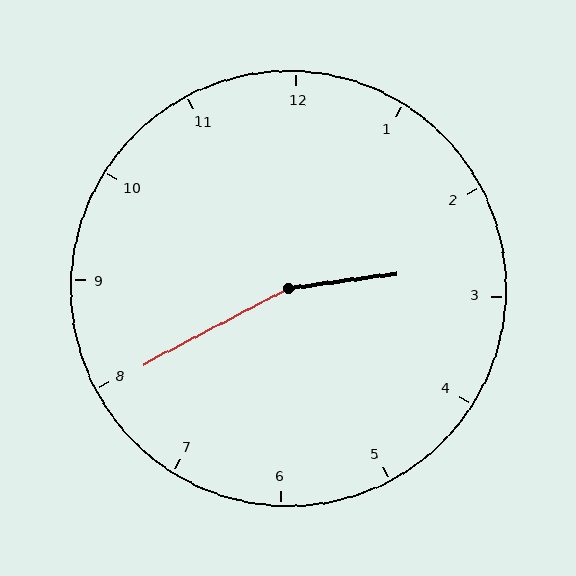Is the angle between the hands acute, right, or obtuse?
It is obtuse.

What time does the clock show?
2:40.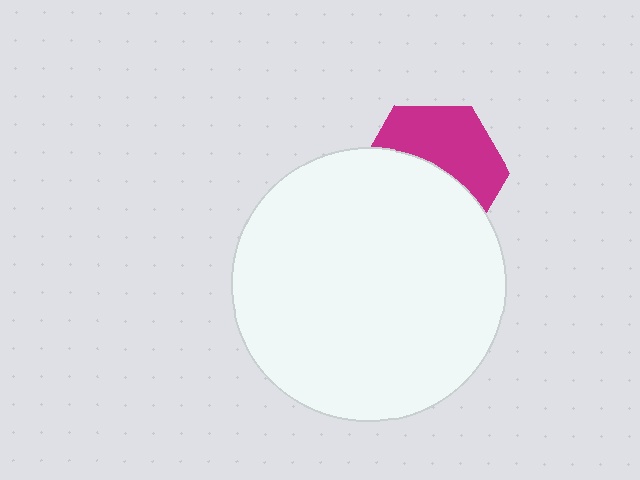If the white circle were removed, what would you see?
You would see the complete magenta hexagon.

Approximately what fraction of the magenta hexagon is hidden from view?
Roughly 53% of the magenta hexagon is hidden behind the white circle.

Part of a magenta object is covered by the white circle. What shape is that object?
It is a hexagon.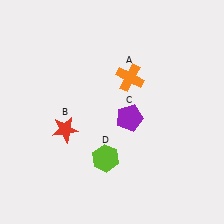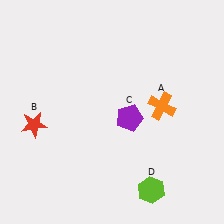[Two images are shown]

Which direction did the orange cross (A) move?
The orange cross (A) moved right.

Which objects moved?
The objects that moved are: the orange cross (A), the red star (B), the lime hexagon (D).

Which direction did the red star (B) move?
The red star (B) moved left.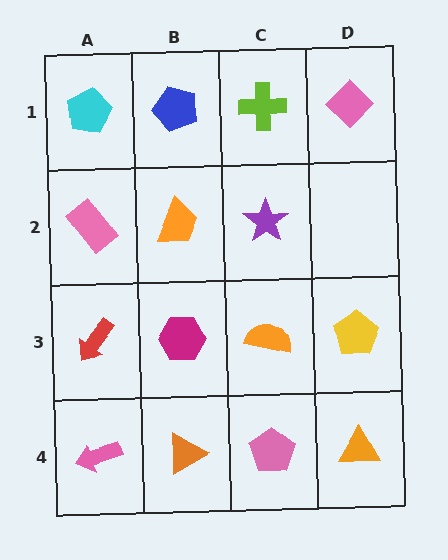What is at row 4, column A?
A pink arrow.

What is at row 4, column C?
A pink pentagon.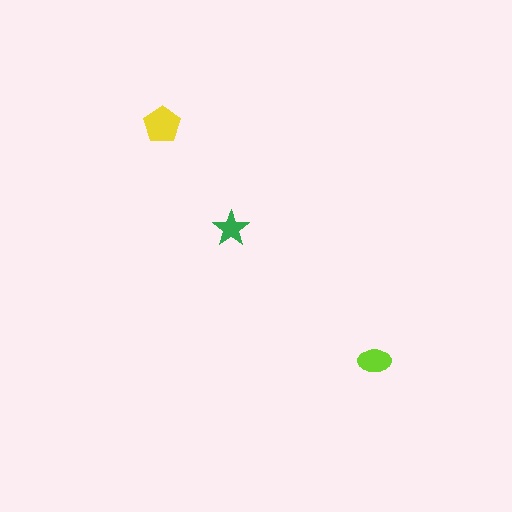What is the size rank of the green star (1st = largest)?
3rd.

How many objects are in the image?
There are 3 objects in the image.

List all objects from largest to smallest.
The yellow pentagon, the lime ellipse, the green star.